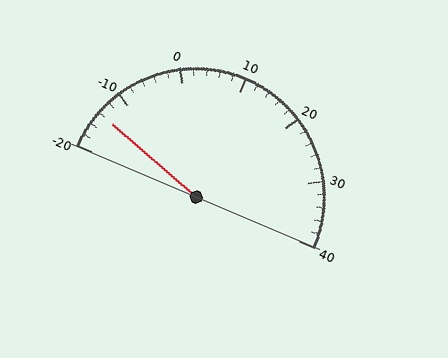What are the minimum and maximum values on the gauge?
The gauge ranges from -20 to 40.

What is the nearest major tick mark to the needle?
The nearest major tick mark is -10.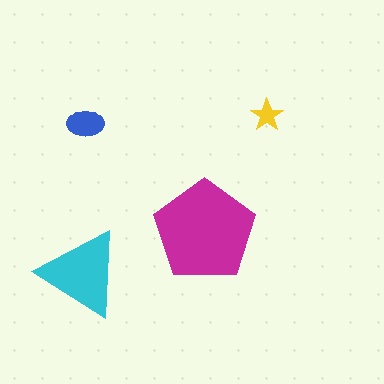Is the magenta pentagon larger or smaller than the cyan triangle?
Larger.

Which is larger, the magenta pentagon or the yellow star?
The magenta pentagon.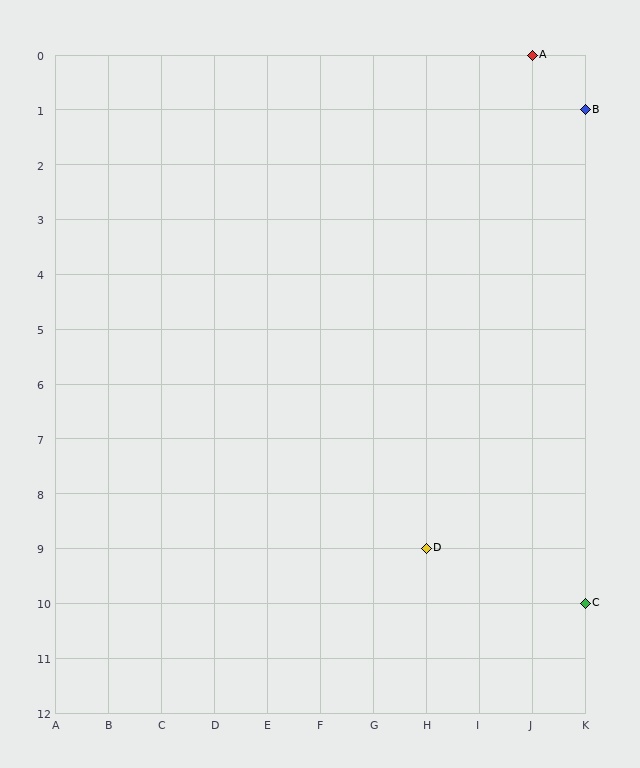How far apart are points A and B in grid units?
Points A and B are 1 column and 1 row apart (about 1.4 grid units diagonally).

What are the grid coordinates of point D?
Point D is at grid coordinates (H, 9).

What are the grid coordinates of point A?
Point A is at grid coordinates (J, 0).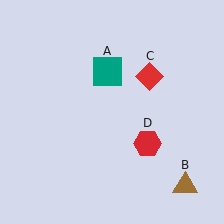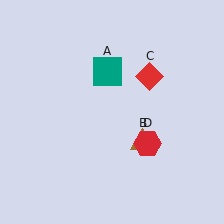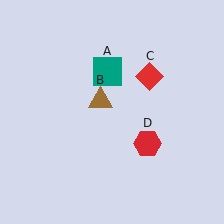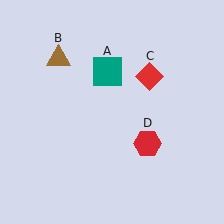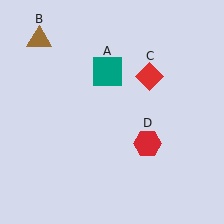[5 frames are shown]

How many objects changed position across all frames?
1 object changed position: brown triangle (object B).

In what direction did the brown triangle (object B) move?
The brown triangle (object B) moved up and to the left.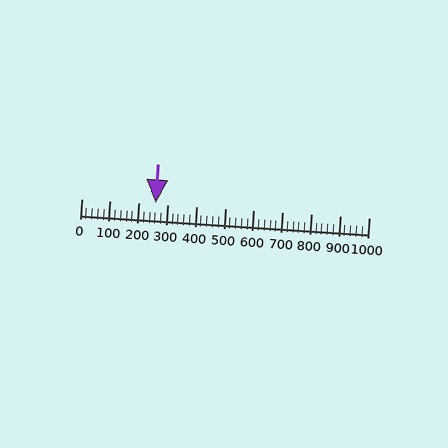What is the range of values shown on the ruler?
The ruler shows values from 0 to 1000.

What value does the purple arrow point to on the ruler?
The purple arrow points to approximately 260.